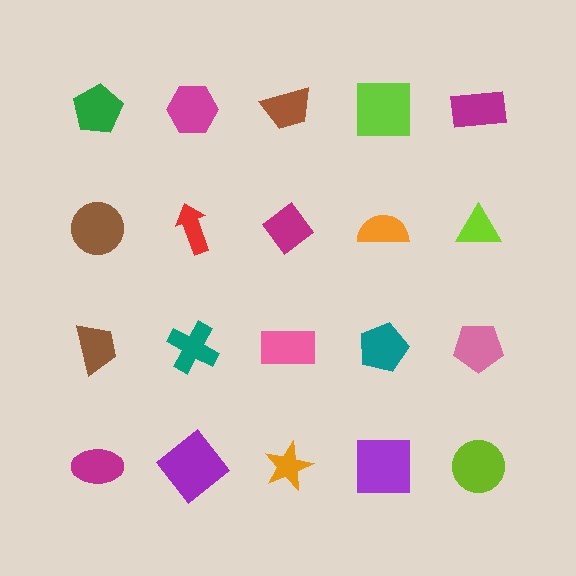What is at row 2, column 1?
A brown circle.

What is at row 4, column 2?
A purple diamond.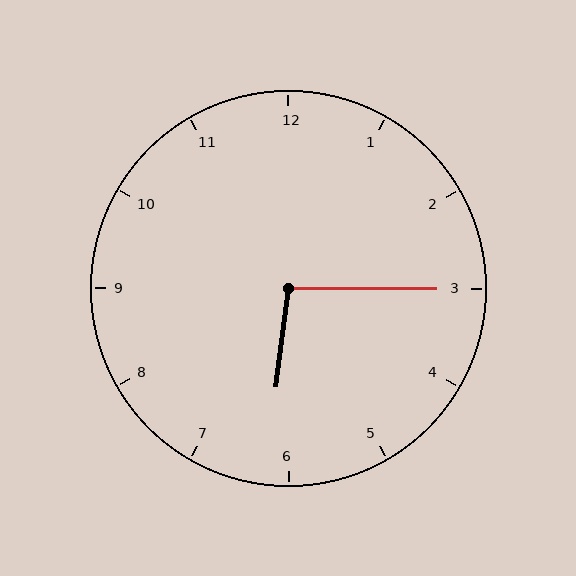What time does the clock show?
6:15.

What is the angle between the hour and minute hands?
Approximately 98 degrees.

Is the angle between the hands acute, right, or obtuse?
It is obtuse.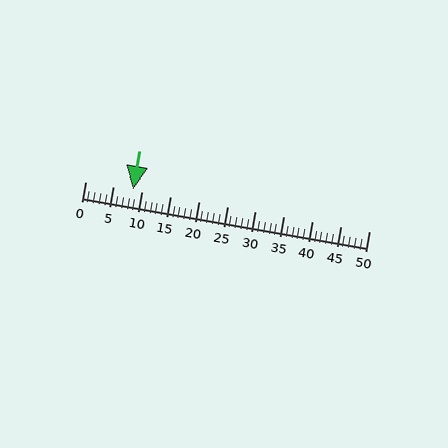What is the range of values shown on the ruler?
The ruler shows values from 0 to 50.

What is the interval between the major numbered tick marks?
The major tick marks are spaced 5 units apart.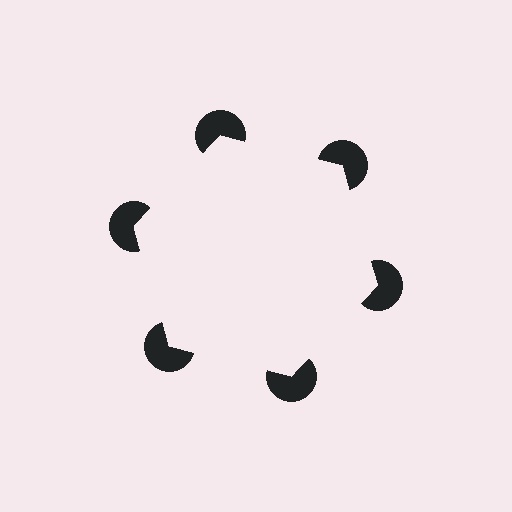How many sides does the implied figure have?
6 sides.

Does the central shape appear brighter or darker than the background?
It typically appears slightly brighter than the background, even though no actual brightness change is drawn.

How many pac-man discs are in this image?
There are 6 — one at each vertex of the illusory hexagon.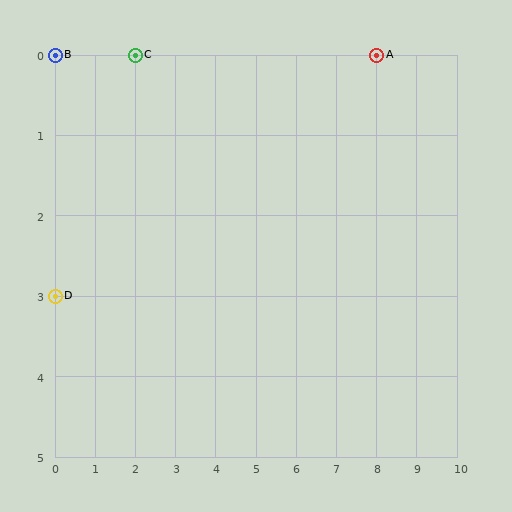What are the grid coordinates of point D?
Point D is at grid coordinates (0, 3).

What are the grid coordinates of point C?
Point C is at grid coordinates (2, 0).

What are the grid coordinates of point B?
Point B is at grid coordinates (0, 0).